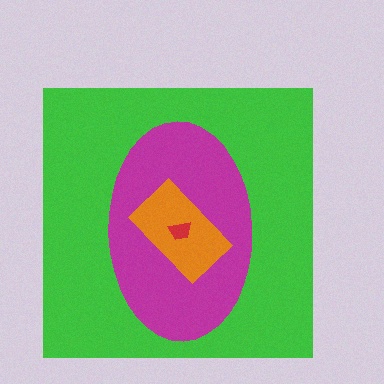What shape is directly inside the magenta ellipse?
The orange rectangle.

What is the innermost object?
The red trapezoid.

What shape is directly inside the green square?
The magenta ellipse.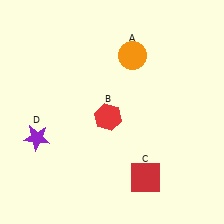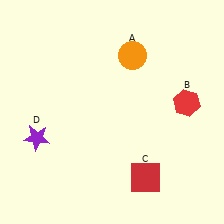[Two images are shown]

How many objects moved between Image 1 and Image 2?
1 object moved between the two images.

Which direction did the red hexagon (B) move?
The red hexagon (B) moved right.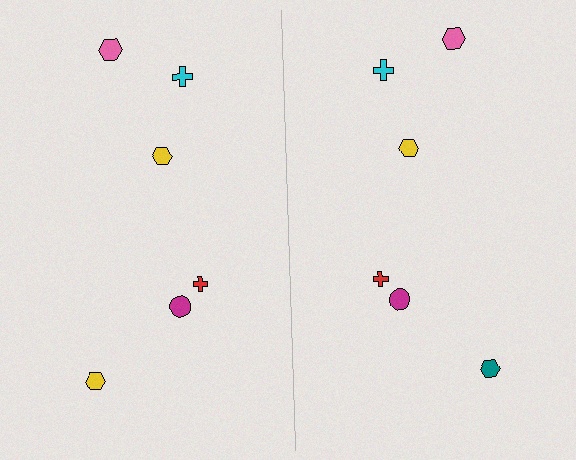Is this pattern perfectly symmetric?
No, the pattern is not perfectly symmetric. The teal hexagon on the right side breaks the symmetry — its mirror counterpart is yellow.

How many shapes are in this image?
There are 12 shapes in this image.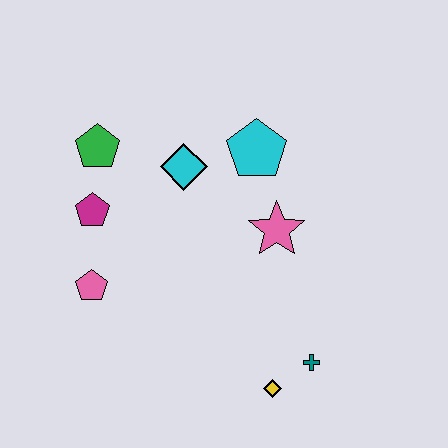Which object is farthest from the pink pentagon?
The teal cross is farthest from the pink pentagon.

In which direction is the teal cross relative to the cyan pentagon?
The teal cross is below the cyan pentagon.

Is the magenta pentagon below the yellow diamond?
No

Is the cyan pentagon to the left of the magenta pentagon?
No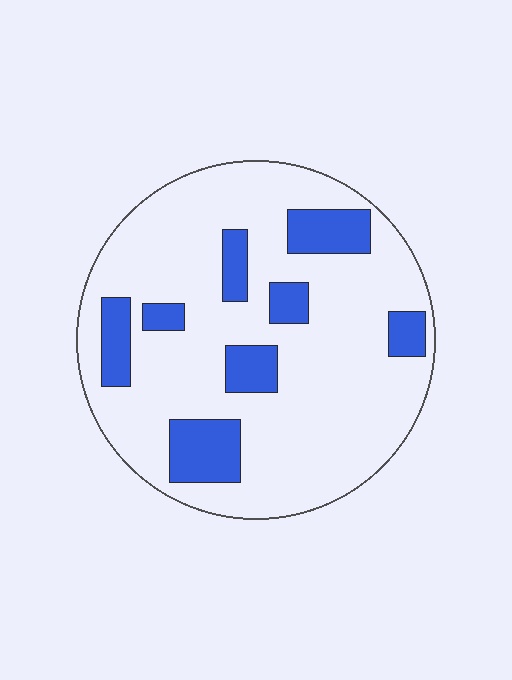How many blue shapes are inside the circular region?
8.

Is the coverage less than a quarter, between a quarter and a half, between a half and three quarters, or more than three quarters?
Less than a quarter.